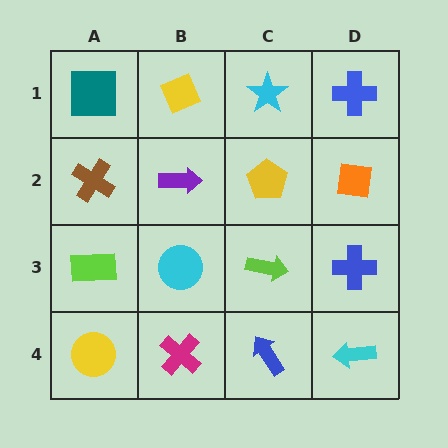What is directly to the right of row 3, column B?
A lime arrow.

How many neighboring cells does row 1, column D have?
2.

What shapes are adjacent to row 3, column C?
A yellow pentagon (row 2, column C), a blue arrow (row 4, column C), a cyan circle (row 3, column B), a blue cross (row 3, column D).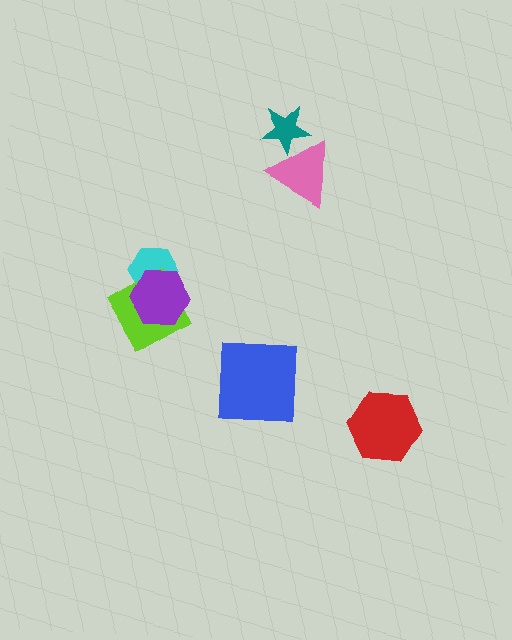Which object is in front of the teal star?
The pink triangle is in front of the teal star.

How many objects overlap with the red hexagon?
0 objects overlap with the red hexagon.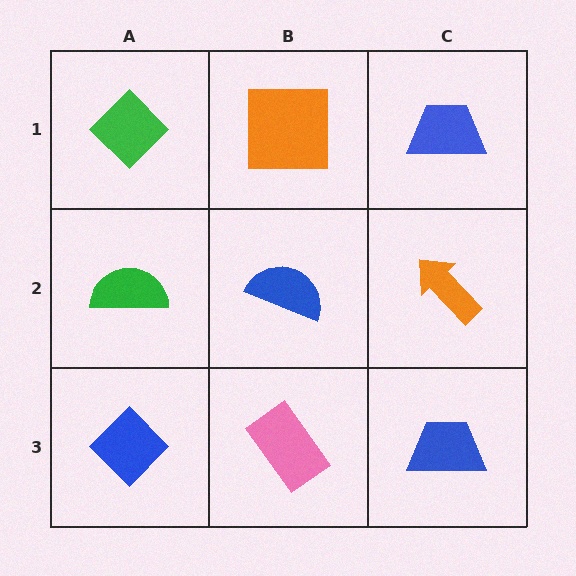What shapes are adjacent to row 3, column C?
An orange arrow (row 2, column C), a pink rectangle (row 3, column B).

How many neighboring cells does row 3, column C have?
2.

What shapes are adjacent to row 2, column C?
A blue trapezoid (row 1, column C), a blue trapezoid (row 3, column C), a blue semicircle (row 2, column B).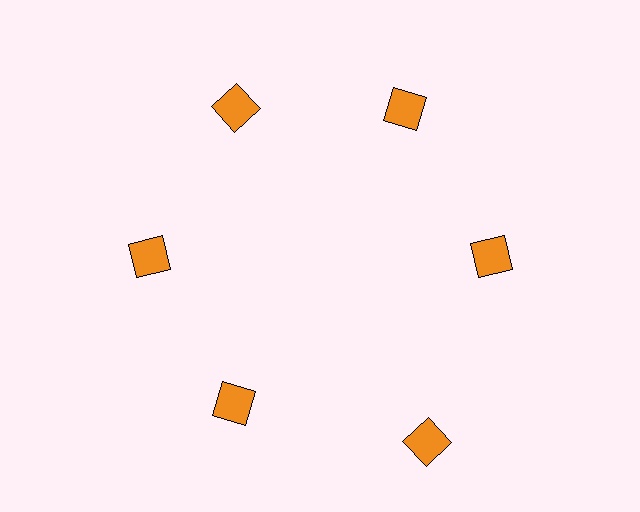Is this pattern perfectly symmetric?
No. The 6 orange squares are arranged in a ring, but one element near the 5 o'clock position is pushed outward from the center, breaking the 6-fold rotational symmetry.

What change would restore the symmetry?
The symmetry would be restored by moving it inward, back onto the ring so that all 6 squares sit at equal angles and equal distance from the center.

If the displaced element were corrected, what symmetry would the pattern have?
It would have 6-fold rotational symmetry — the pattern would map onto itself every 60 degrees.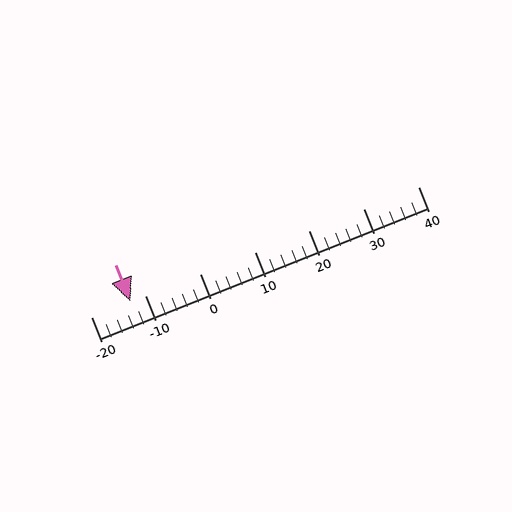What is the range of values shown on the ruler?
The ruler shows values from -20 to 40.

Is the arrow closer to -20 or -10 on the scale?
The arrow is closer to -10.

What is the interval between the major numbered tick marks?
The major tick marks are spaced 10 units apart.